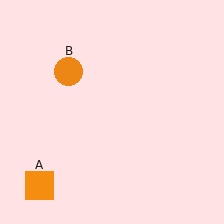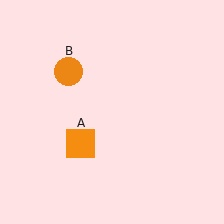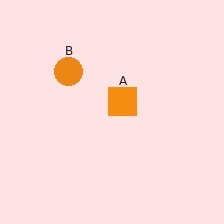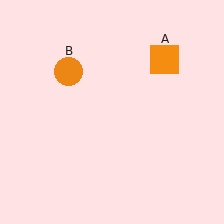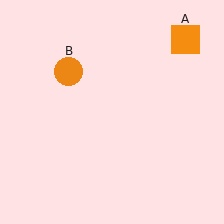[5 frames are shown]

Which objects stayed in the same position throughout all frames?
Orange circle (object B) remained stationary.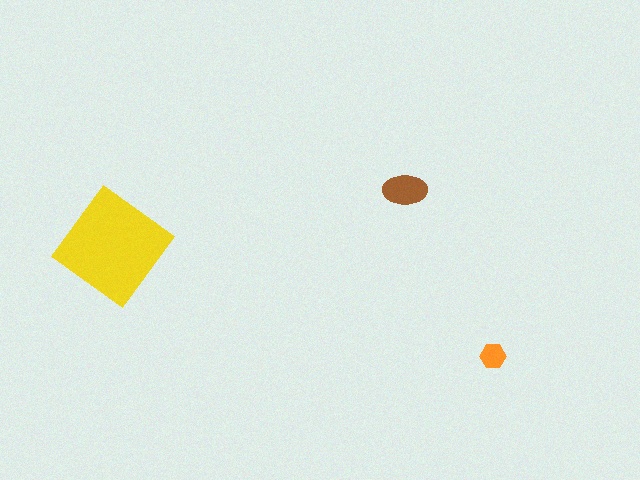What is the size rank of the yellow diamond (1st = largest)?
1st.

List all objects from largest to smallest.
The yellow diamond, the brown ellipse, the orange hexagon.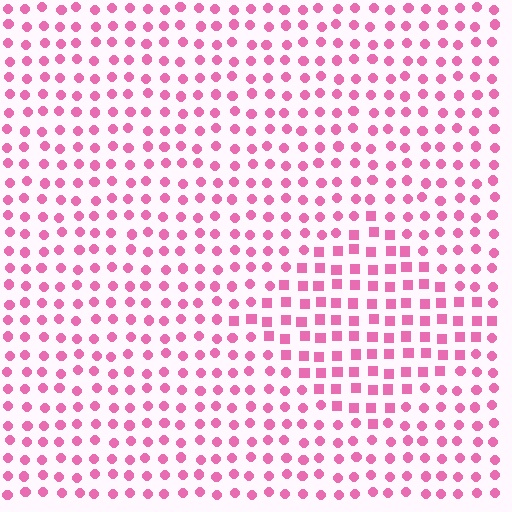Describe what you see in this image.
The image is filled with small pink elements arranged in a uniform grid. A diamond-shaped region contains squares, while the surrounding area contains circles. The boundary is defined purely by the change in element shape.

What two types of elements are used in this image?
The image uses squares inside the diamond region and circles outside it.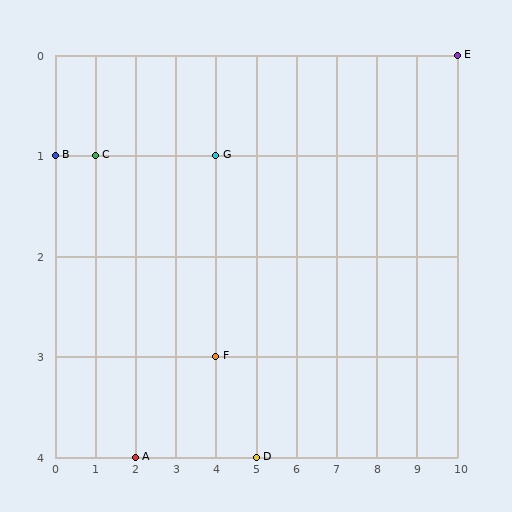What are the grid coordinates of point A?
Point A is at grid coordinates (2, 4).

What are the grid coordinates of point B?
Point B is at grid coordinates (0, 1).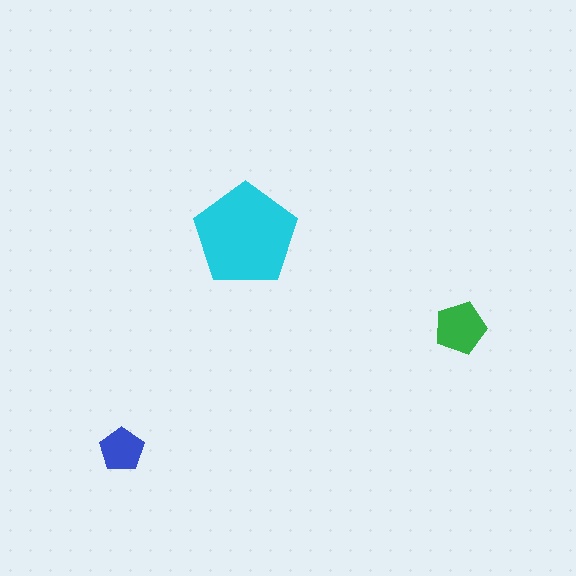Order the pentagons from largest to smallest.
the cyan one, the green one, the blue one.